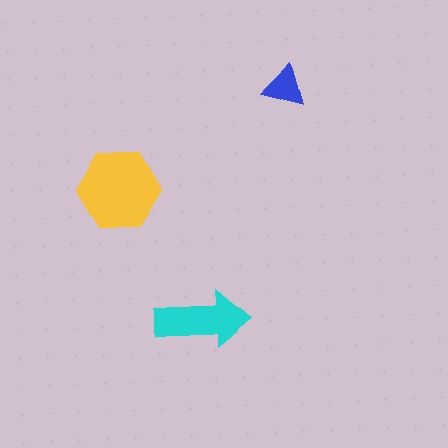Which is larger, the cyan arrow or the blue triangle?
The cyan arrow.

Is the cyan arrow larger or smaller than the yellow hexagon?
Smaller.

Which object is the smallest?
The blue triangle.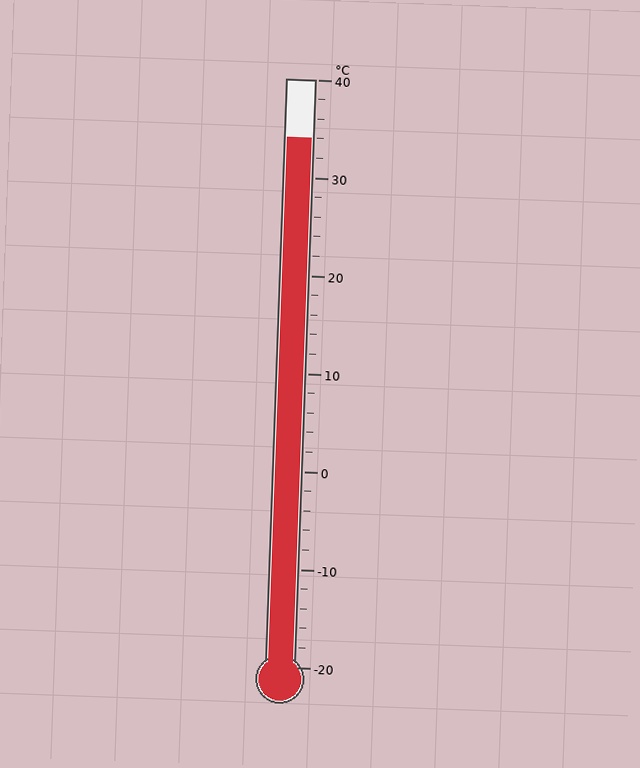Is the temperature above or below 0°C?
The temperature is above 0°C.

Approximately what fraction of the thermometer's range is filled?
The thermometer is filled to approximately 90% of its range.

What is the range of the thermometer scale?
The thermometer scale ranges from -20°C to 40°C.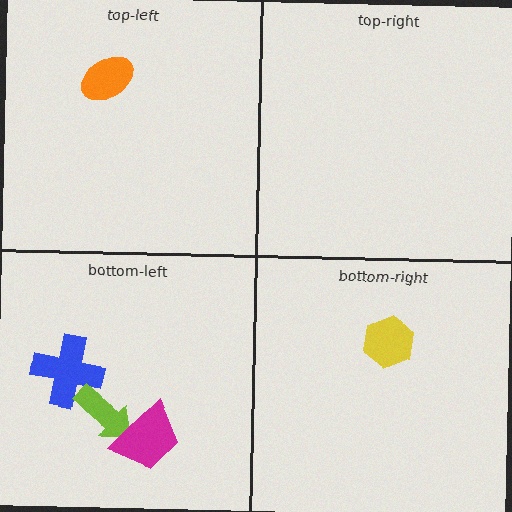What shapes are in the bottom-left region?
The blue cross, the lime arrow, the magenta trapezoid.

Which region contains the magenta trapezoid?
The bottom-left region.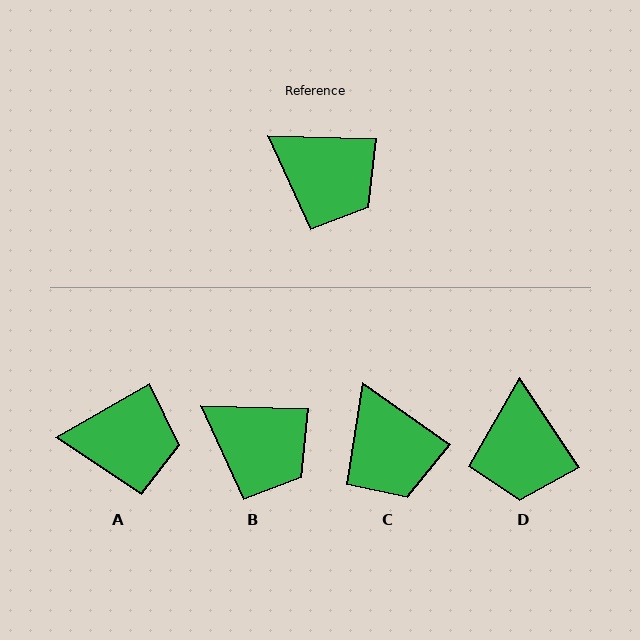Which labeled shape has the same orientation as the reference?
B.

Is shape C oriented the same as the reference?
No, it is off by about 33 degrees.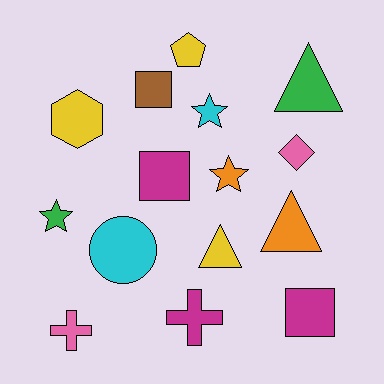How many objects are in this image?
There are 15 objects.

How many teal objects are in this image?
There are no teal objects.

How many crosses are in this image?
There are 2 crosses.